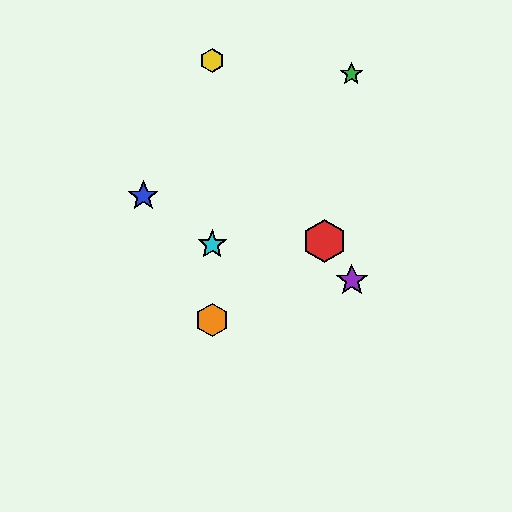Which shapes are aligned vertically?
The yellow hexagon, the orange hexagon, the cyan star are aligned vertically.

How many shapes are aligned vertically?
3 shapes (the yellow hexagon, the orange hexagon, the cyan star) are aligned vertically.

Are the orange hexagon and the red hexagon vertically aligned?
No, the orange hexagon is at x≈212 and the red hexagon is at x≈325.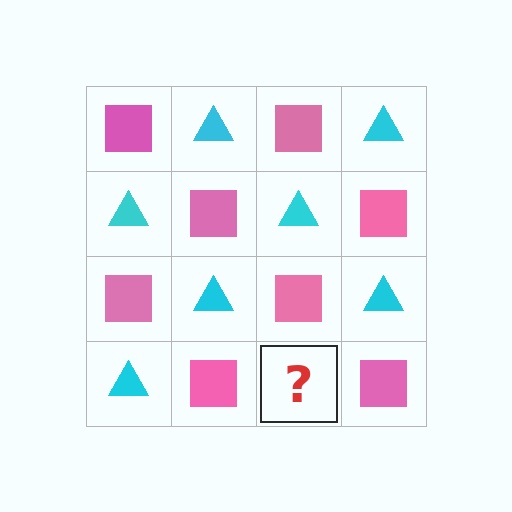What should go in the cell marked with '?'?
The missing cell should contain a cyan triangle.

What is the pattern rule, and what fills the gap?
The rule is that it alternates pink square and cyan triangle in a checkerboard pattern. The gap should be filled with a cyan triangle.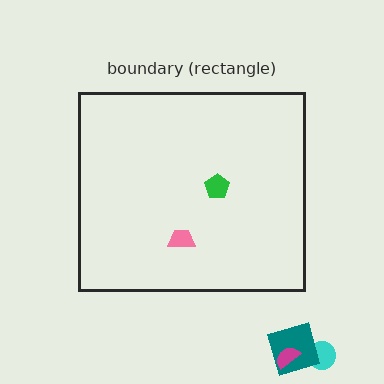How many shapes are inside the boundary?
2 inside, 3 outside.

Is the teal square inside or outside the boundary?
Outside.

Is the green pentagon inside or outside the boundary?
Inside.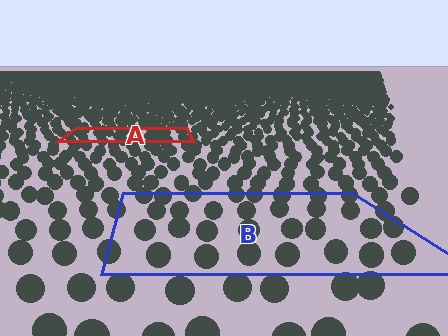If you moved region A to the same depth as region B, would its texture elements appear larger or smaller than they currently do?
They would appear larger. At a closer depth, the same texture elements are projected at a bigger on-screen size.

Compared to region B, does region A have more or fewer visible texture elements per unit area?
Region A has more texture elements per unit area — they are packed more densely because it is farther away.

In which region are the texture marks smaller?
The texture marks are smaller in region A, because it is farther away.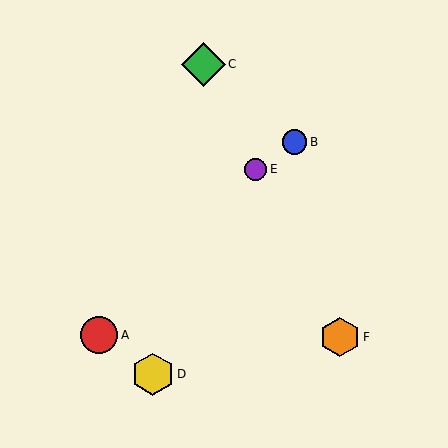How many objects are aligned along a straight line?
3 objects (C, E, F) are aligned along a straight line.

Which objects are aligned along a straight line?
Objects C, E, F are aligned along a straight line.